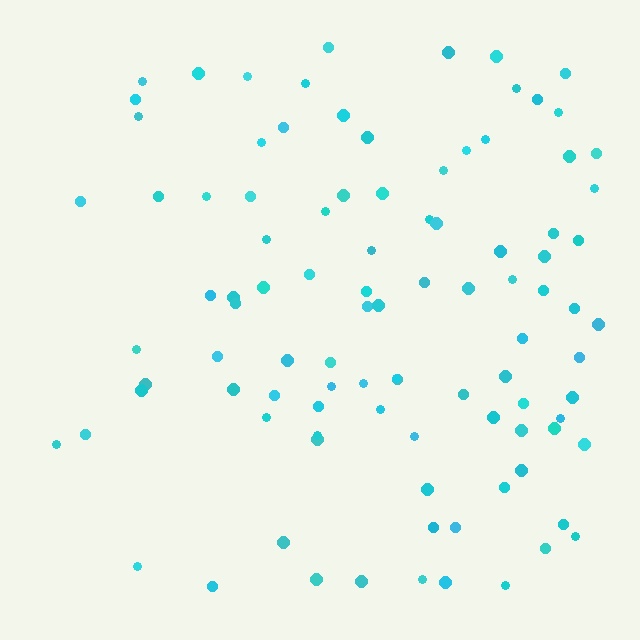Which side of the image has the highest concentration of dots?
The right.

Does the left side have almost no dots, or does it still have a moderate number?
Still a moderate number, just noticeably fewer than the right.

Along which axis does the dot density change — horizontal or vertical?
Horizontal.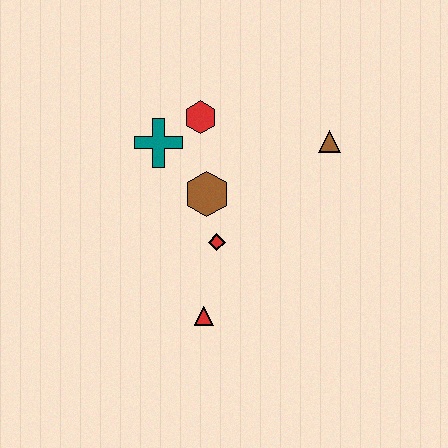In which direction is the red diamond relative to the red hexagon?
The red diamond is below the red hexagon.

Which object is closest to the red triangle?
The red diamond is closest to the red triangle.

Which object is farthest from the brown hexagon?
The brown triangle is farthest from the brown hexagon.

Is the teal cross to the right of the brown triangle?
No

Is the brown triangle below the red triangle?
No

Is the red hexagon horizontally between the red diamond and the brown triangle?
No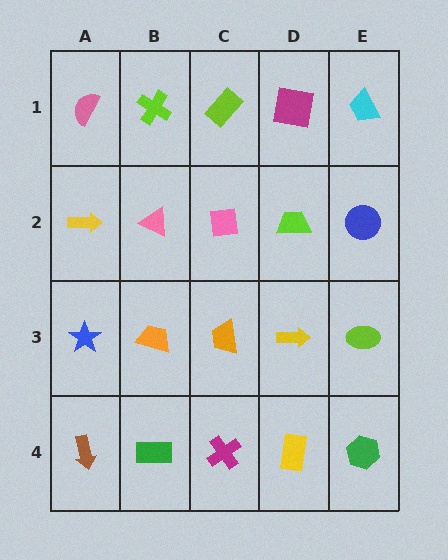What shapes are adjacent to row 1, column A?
A yellow arrow (row 2, column A), a lime cross (row 1, column B).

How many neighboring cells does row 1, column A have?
2.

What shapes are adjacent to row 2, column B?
A lime cross (row 1, column B), an orange trapezoid (row 3, column B), a yellow arrow (row 2, column A), a pink square (row 2, column C).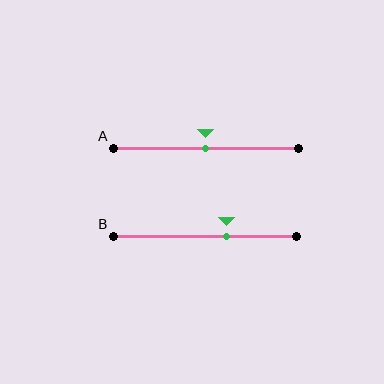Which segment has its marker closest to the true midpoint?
Segment A has its marker closest to the true midpoint.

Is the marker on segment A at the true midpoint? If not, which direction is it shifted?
Yes, the marker on segment A is at the true midpoint.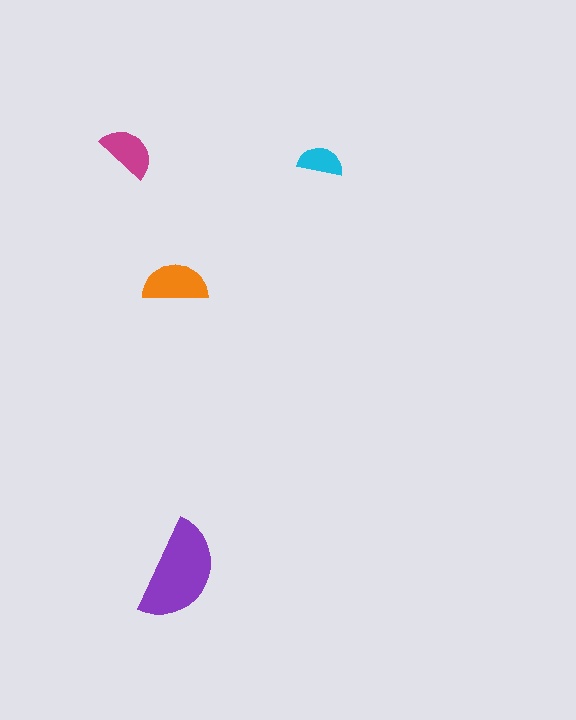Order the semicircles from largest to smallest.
the purple one, the orange one, the magenta one, the cyan one.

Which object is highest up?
The magenta semicircle is topmost.